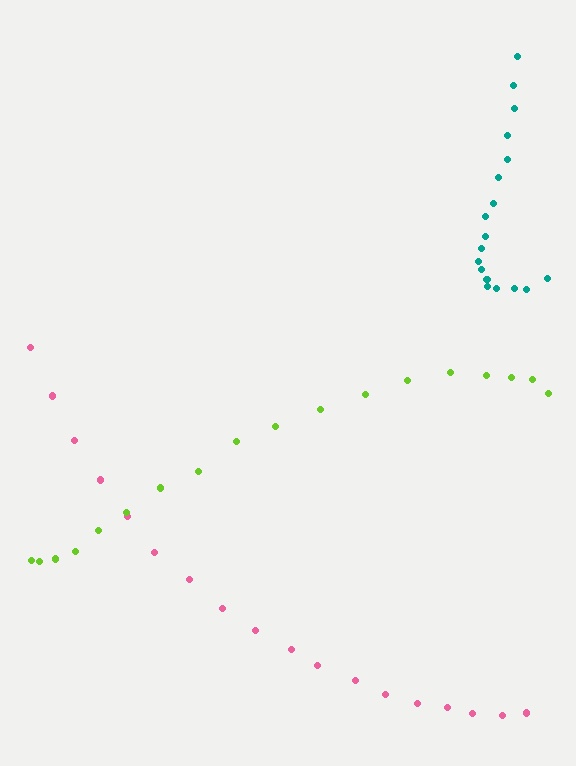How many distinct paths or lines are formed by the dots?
There are 3 distinct paths.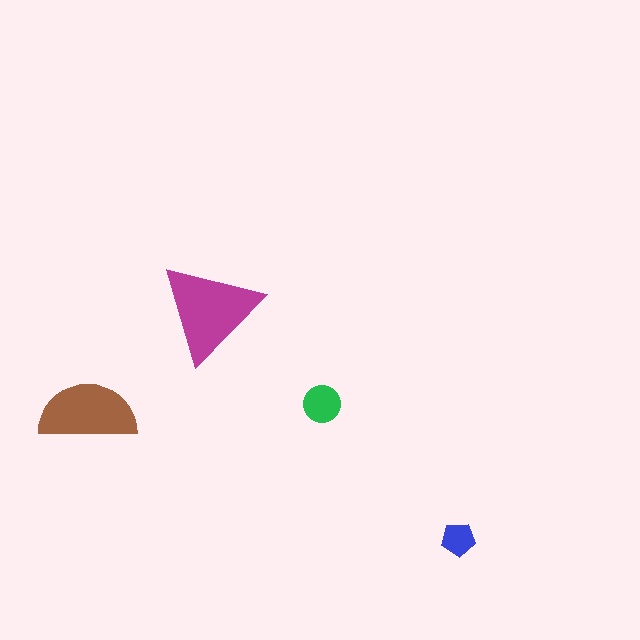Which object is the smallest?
The blue pentagon.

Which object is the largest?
The magenta triangle.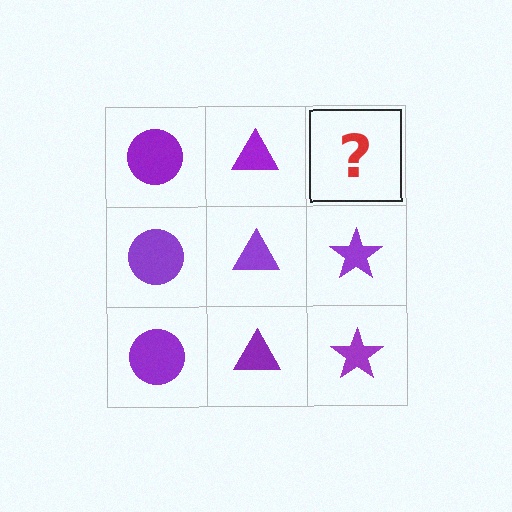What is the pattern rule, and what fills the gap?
The rule is that each column has a consistent shape. The gap should be filled with a purple star.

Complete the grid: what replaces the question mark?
The question mark should be replaced with a purple star.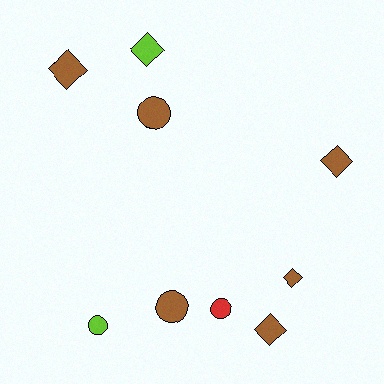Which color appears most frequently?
Brown, with 6 objects.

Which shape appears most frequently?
Diamond, with 5 objects.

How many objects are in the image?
There are 9 objects.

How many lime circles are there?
There is 1 lime circle.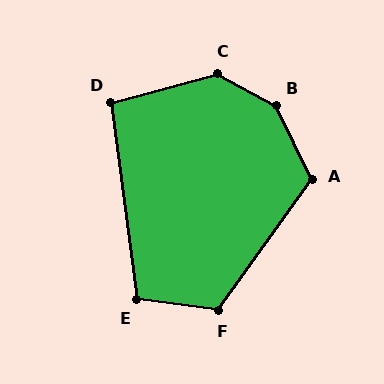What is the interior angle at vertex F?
Approximately 118 degrees (obtuse).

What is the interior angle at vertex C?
Approximately 137 degrees (obtuse).